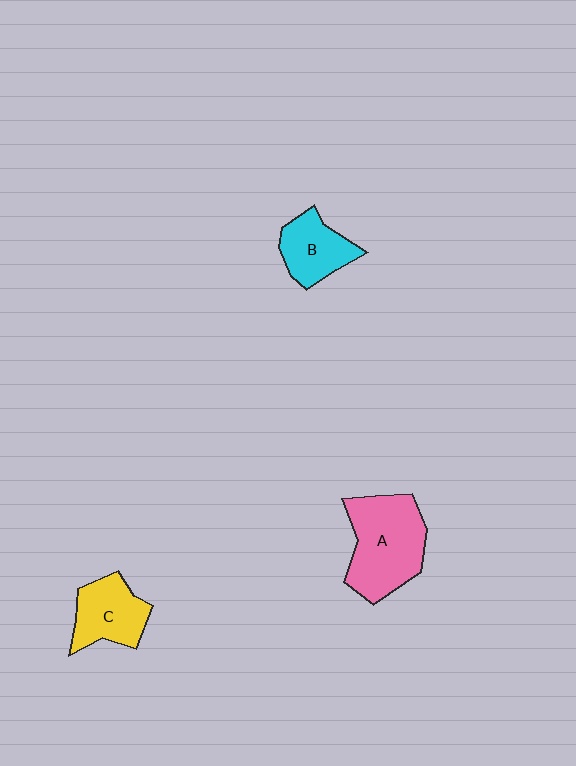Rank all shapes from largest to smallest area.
From largest to smallest: A (pink), C (yellow), B (cyan).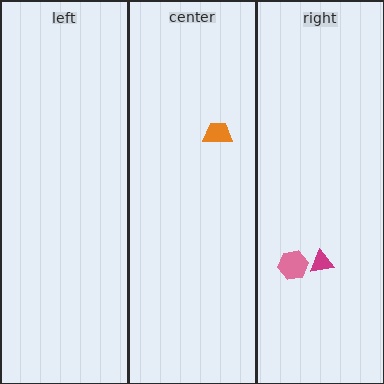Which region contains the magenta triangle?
The right region.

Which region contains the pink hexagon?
The right region.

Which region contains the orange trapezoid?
The center region.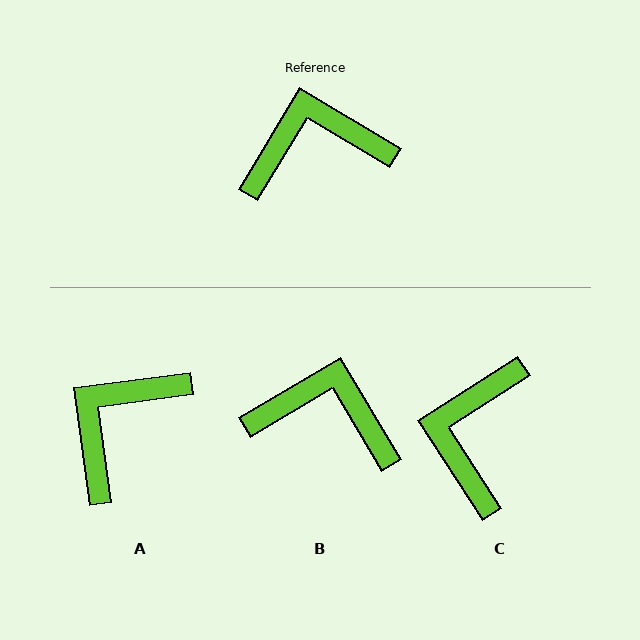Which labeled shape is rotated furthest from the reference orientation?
C, about 64 degrees away.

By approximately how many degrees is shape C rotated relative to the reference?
Approximately 64 degrees counter-clockwise.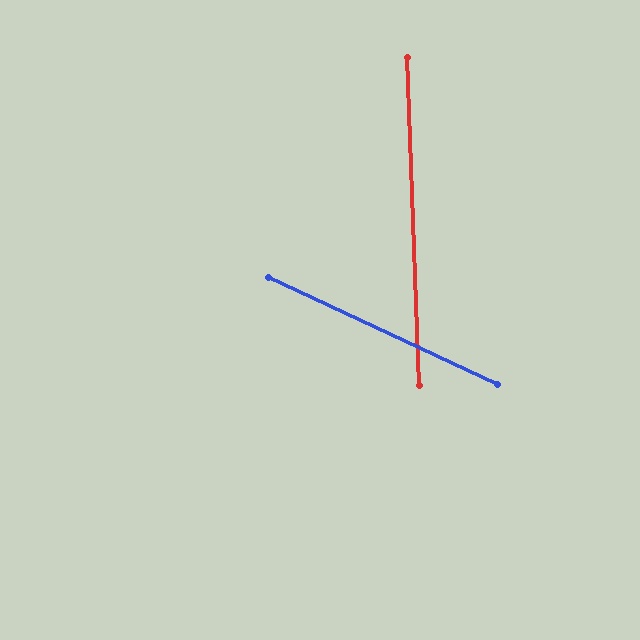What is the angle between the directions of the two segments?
Approximately 63 degrees.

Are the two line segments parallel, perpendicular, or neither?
Neither parallel nor perpendicular — they differ by about 63°.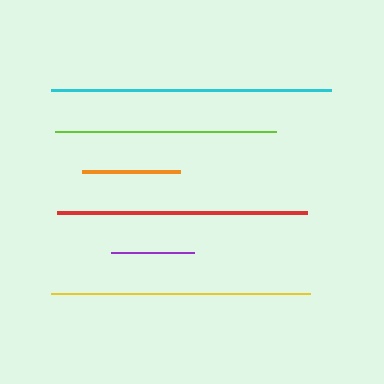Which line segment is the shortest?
The purple line is the shortest at approximately 83 pixels.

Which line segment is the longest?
The cyan line is the longest at approximately 281 pixels.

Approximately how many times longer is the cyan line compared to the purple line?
The cyan line is approximately 3.4 times the length of the purple line.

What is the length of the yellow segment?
The yellow segment is approximately 259 pixels long.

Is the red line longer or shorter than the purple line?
The red line is longer than the purple line.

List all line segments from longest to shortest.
From longest to shortest: cyan, yellow, red, lime, orange, purple.